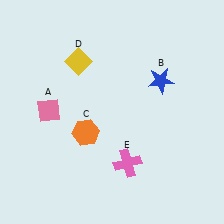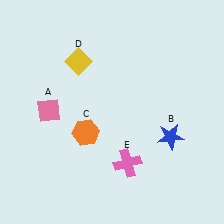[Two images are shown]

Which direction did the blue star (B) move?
The blue star (B) moved down.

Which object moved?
The blue star (B) moved down.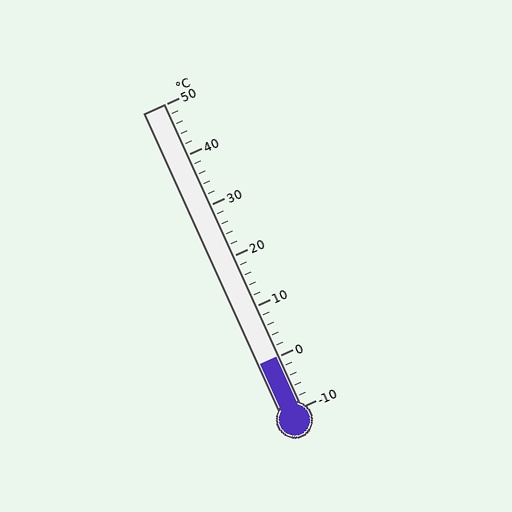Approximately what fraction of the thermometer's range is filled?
The thermometer is filled to approximately 15% of its range.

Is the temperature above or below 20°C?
The temperature is below 20°C.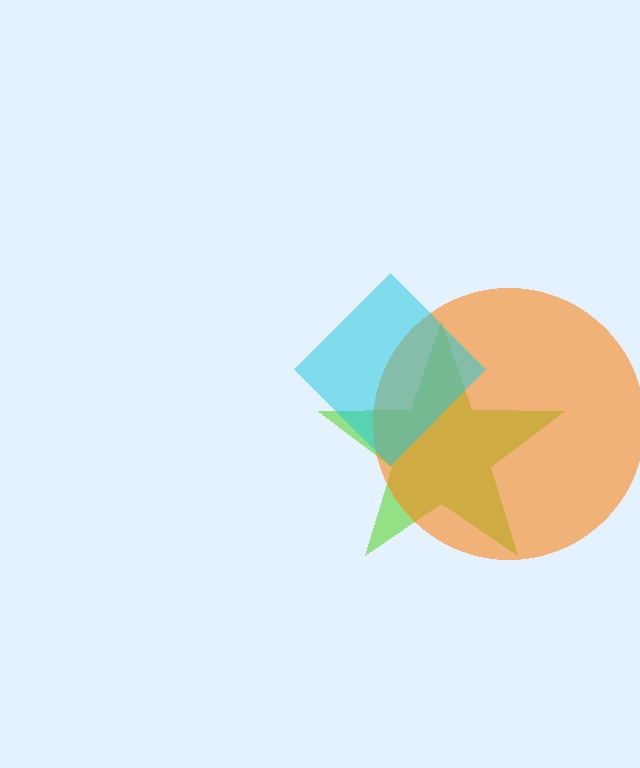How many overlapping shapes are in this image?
There are 3 overlapping shapes in the image.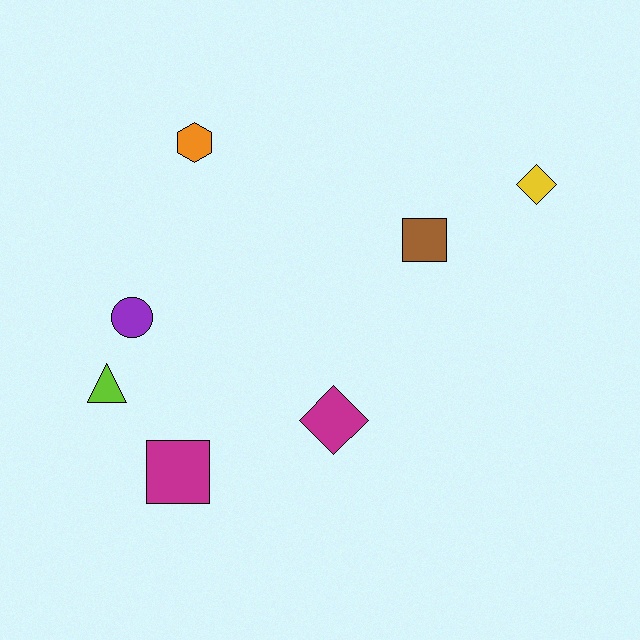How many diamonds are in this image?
There are 2 diamonds.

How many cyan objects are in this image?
There are no cyan objects.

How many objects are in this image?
There are 7 objects.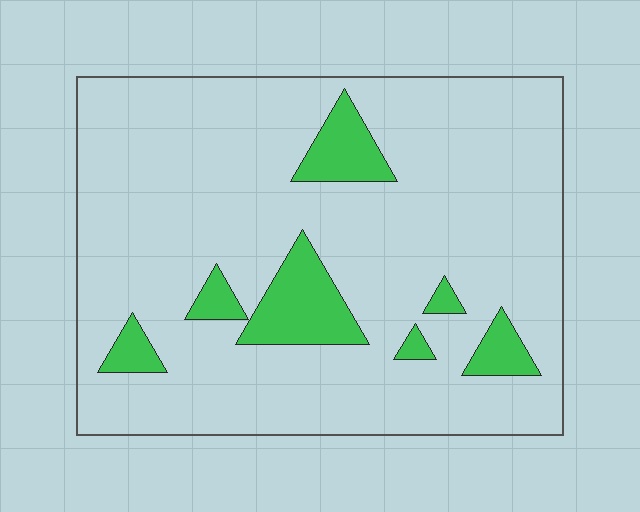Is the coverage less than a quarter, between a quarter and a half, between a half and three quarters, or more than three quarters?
Less than a quarter.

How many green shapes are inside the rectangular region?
7.